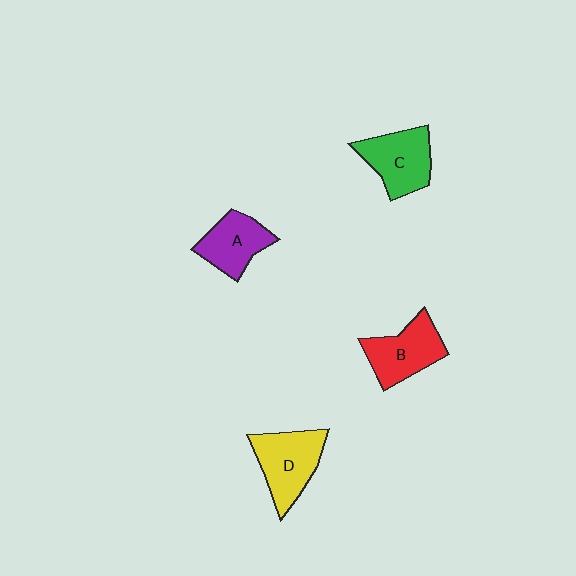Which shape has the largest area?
Shape D (yellow).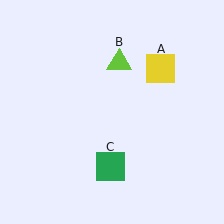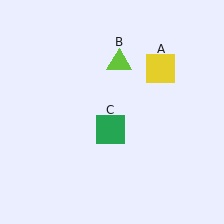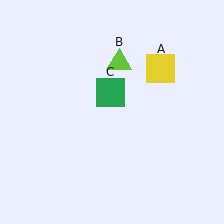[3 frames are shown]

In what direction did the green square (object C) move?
The green square (object C) moved up.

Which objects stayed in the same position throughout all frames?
Yellow square (object A) and lime triangle (object B) remained stationary.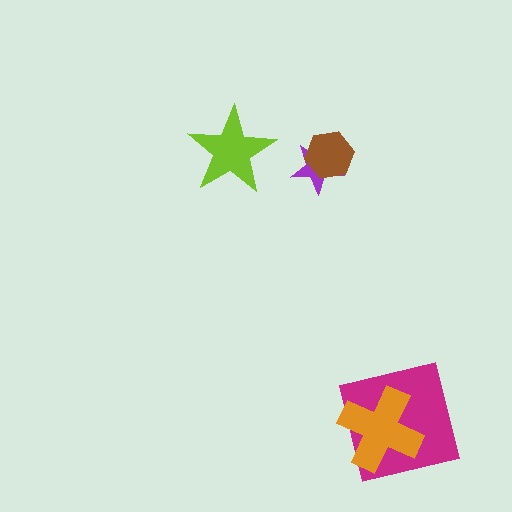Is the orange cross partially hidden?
No, no other shape covers it.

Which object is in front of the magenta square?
The orange cross is in front of the magenta square.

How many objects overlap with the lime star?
0 objects overlap with the lime star.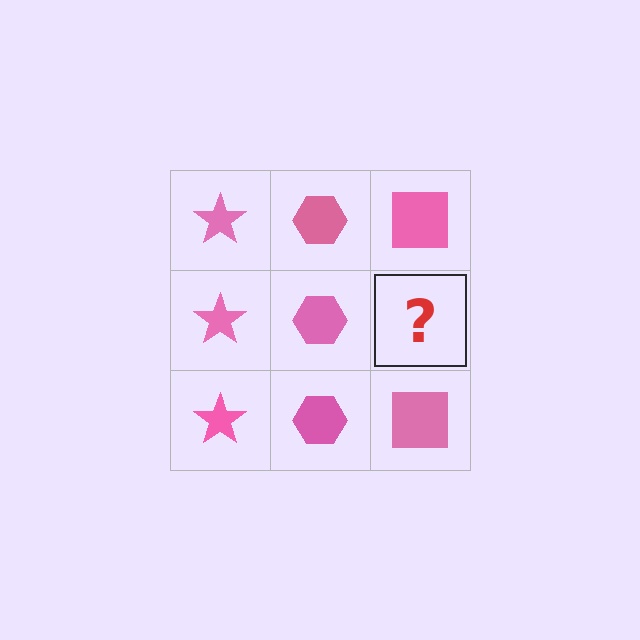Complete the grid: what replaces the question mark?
The question mark should be replaced with a pink square.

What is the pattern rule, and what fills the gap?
The rule is that each column has a consistent shape. The gap should be filled with a pink square.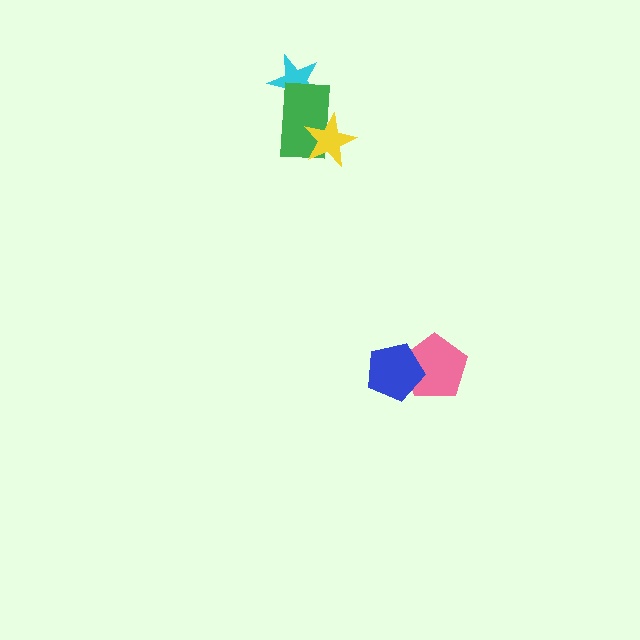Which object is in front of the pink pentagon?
The blue pentagon is in front of the pink pentagon.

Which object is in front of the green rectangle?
The yellow star is in front of the green rectangle.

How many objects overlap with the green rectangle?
2 objects overlap with the green rectangle.